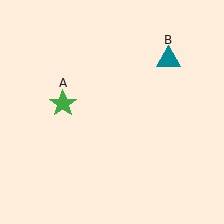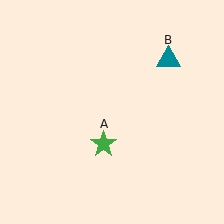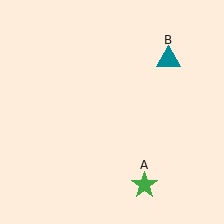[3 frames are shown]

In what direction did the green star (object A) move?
The green star (object A) moved down and to the right.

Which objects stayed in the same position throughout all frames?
Teal triangle (object B) remained stationary.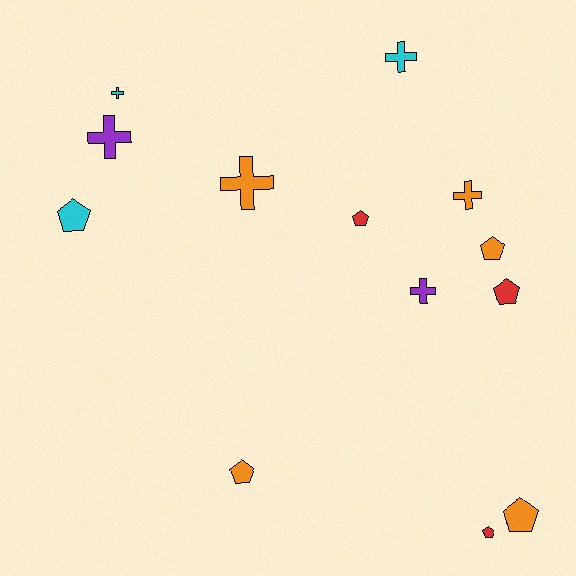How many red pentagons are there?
There are 3 red pentagons.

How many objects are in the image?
There are 13 objects.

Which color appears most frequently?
Orange, with 5 objects.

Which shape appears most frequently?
Pentagon, with 7 objects.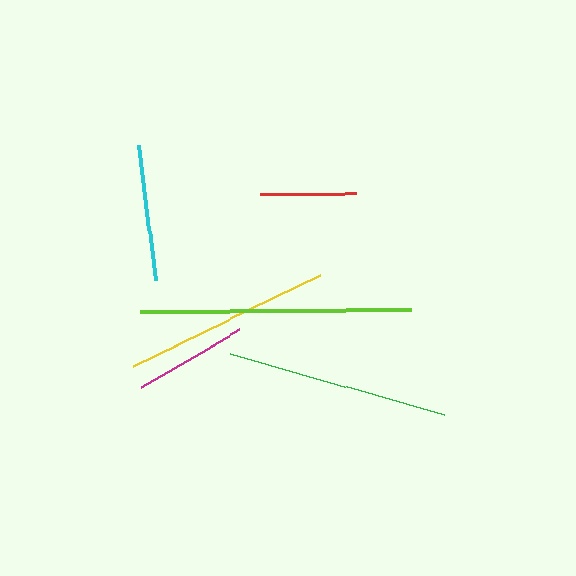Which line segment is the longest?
The lime line is the longest at approximately 271 pixels.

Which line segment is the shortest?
The red line is the shortest at approximately 96 pixels.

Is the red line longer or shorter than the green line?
The green line is longer than the red line.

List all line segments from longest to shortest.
From longest to shortest: lime, green, yellow, cyan, magenta, red.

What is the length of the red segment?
The red segment is approximately 96 pixels long.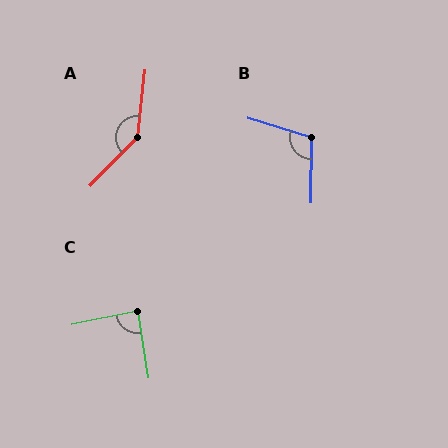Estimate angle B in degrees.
Approximately 106 degrees.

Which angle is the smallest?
C, at approximately 87 degrees.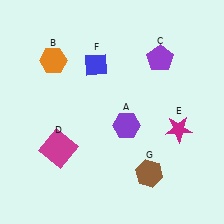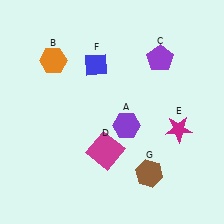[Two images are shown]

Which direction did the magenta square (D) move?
The magenta square (D) moved right.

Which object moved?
The magenta square (D) moved right.